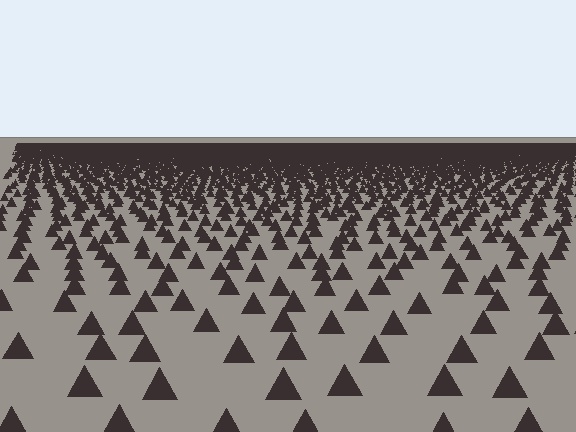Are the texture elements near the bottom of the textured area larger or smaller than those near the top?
Larger. Near the bottom, elements are closer to the viewer and appear at a bigger on-screen size.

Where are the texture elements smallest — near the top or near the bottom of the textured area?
Near the top.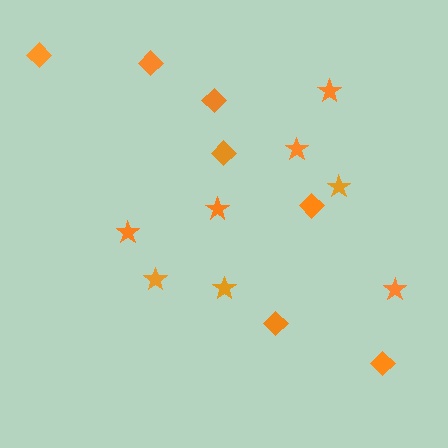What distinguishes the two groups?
There are 2 groups: one group of stars (8) and one group of diamonds (7).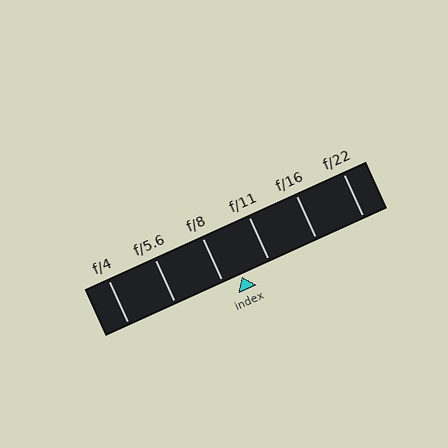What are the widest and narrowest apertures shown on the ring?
The widest aperture shown is f/4 and the narrowest is f/22.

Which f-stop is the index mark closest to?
The index mark is closest to f/8.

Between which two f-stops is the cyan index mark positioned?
The index mark is between f/8 and f/11.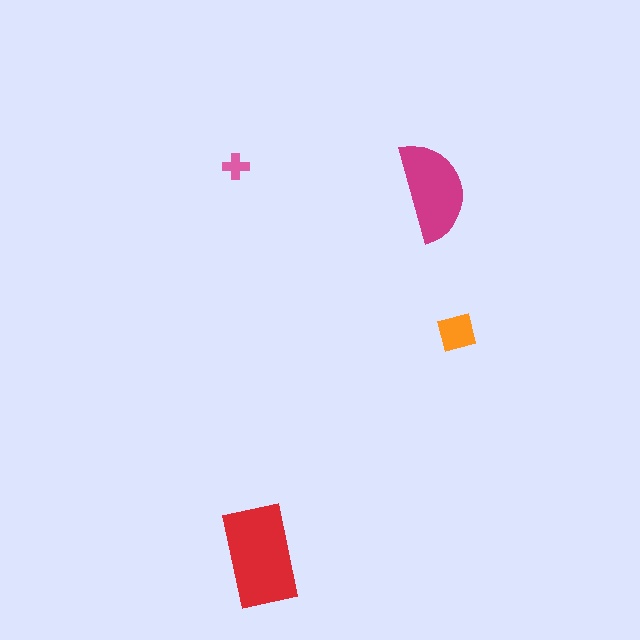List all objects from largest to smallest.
The red rectangle, the magenta semicircle, the orange square, the pink cross.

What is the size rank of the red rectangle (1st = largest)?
1st.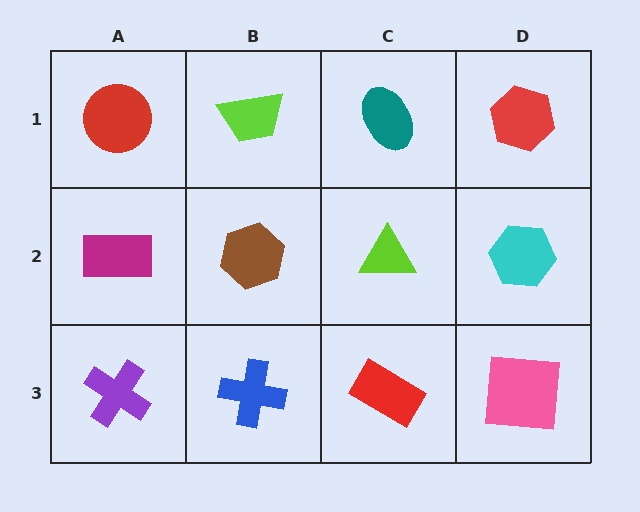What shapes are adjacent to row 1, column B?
A brown hexagon (row 2, column B), a red circle (row 1, column A), a teal ellipse (row 1, column C).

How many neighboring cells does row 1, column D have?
2.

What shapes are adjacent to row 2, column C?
A teal ellipse (row 1, column C), a red rectangle (row 3, column C), a brown hexagon (row 2, column B), a cyan hexagon (row 2, column D).